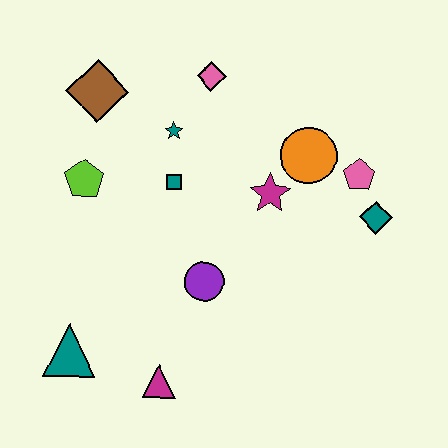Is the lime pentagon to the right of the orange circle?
No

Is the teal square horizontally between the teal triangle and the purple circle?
Yes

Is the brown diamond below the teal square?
No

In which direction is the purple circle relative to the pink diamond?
The purple circle is below the pink diamond.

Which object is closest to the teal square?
The teal star is closest to the teal square.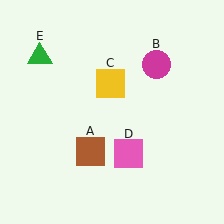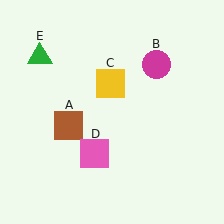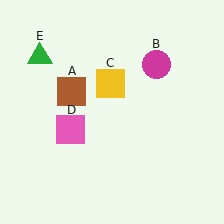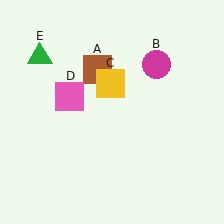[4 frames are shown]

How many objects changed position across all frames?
2 objects changed position: brown square (object A), pink square (object D).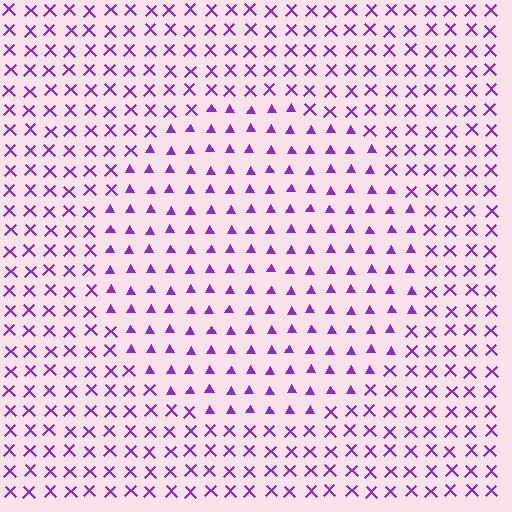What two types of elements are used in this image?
The image uses triangles inside the circle region and X marks outside it.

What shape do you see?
I see a circle.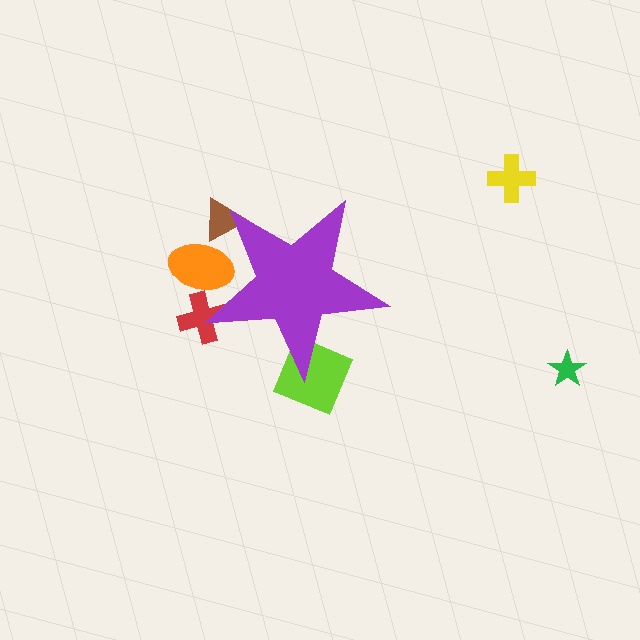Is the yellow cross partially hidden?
No, the yellow cross is fully visible.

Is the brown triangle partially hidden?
Yes, the brown triangle is partially hidden behind the purple star.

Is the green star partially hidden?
No, the green star is fully visible.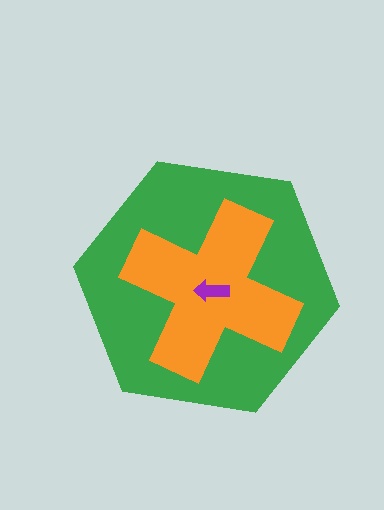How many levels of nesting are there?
3.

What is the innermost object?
The purple arrow.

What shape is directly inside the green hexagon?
The orange cross.